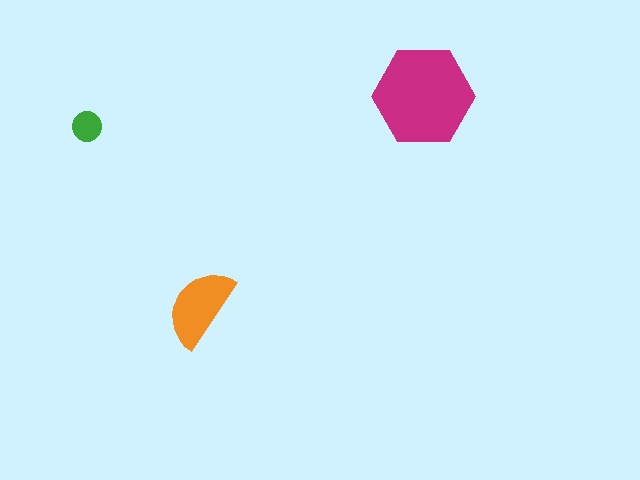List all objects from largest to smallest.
The magenta hexagon, the orange semicircle, the green circle.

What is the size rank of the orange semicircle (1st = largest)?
2nd.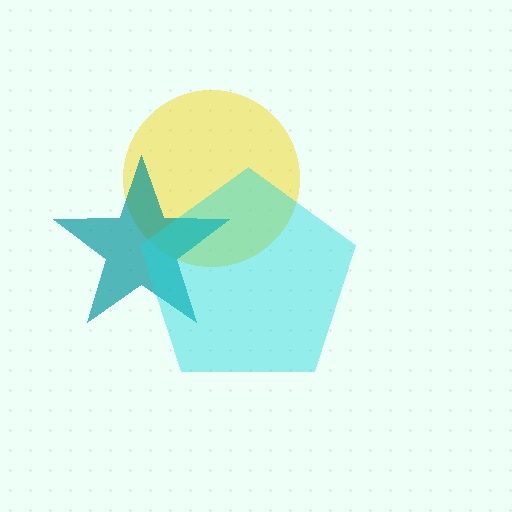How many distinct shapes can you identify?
There are 3 distinct shapes: a yellow circle, a teal star, a cyan pentagon.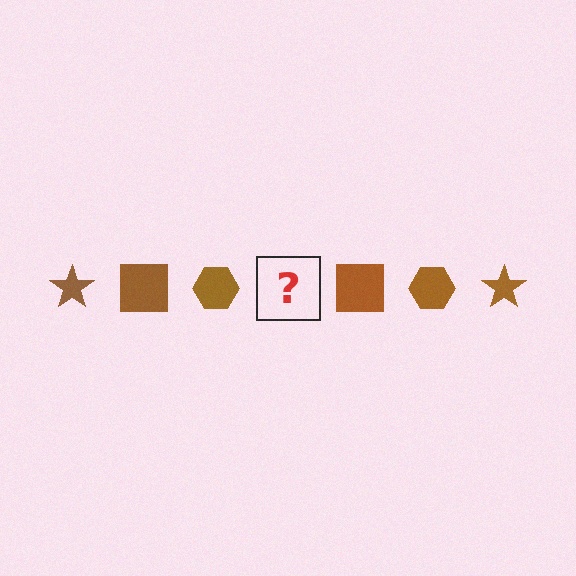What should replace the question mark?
The question mark should be replaced with a brown star.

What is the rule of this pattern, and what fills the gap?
The rule is that the pattern cycles through star, square, hexagon shapes in brown. The gap should be filled with a brown star.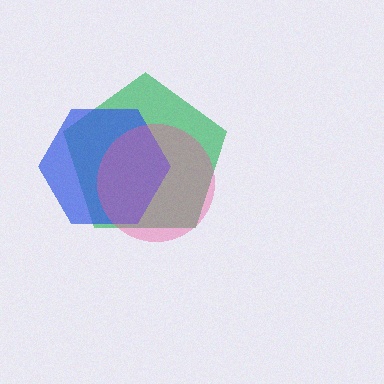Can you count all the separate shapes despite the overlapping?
Yes, there are 3 separate shapes.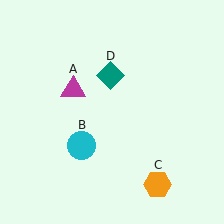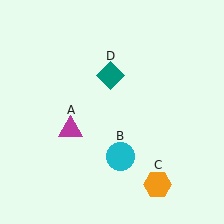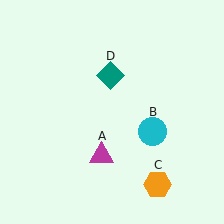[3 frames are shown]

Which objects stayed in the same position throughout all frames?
Orange hexagon (object C) and teal diamond (object D) remained stationary.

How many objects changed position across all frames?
2 objects changed position: magenta triangle (object A), cyan circle (object B).